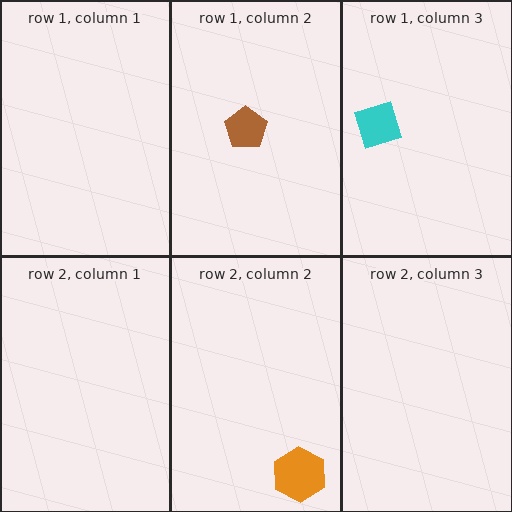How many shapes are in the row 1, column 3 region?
1.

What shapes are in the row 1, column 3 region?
The cyan diamond.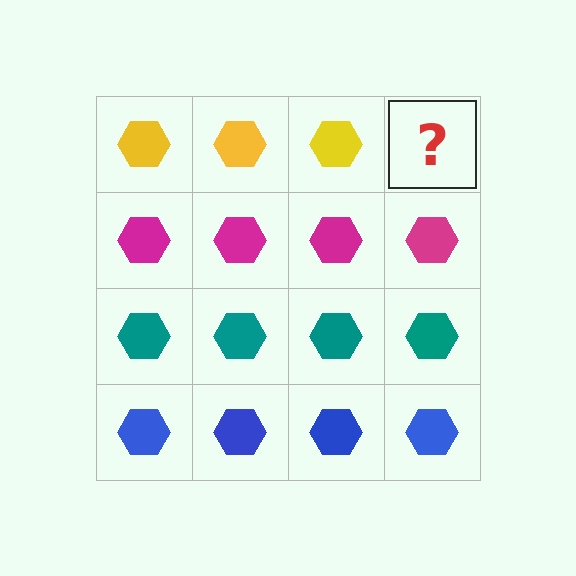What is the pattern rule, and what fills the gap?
The rule is that each row has a consistent color. The gap should be filled with a yellow hexagon.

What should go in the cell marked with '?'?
The missing cell should contain a yellow hexagon.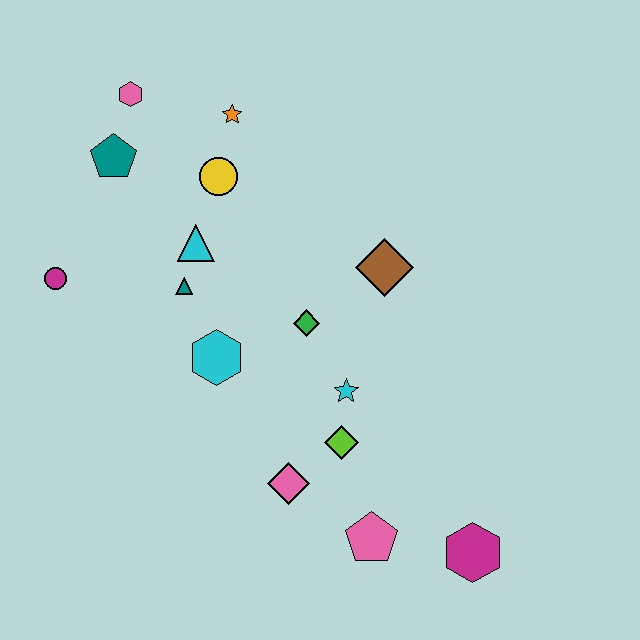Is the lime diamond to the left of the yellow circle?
No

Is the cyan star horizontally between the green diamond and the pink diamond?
No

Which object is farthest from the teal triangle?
The magenta hexagon is farthest from the teal triangle.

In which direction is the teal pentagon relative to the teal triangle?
The teal pentagon is above the teal triangle.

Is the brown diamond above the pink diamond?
Yes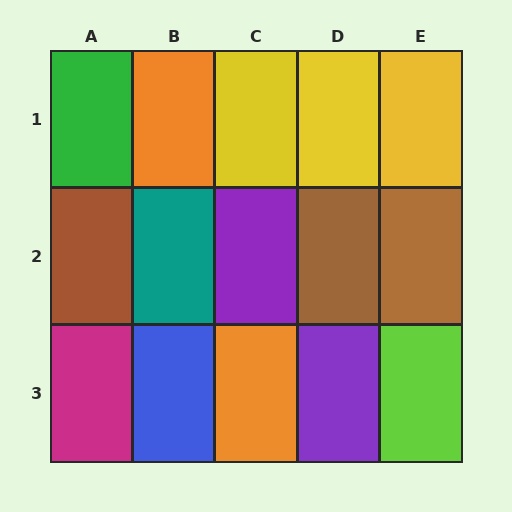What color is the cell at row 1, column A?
Green.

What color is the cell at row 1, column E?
Yellow.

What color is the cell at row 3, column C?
Orange.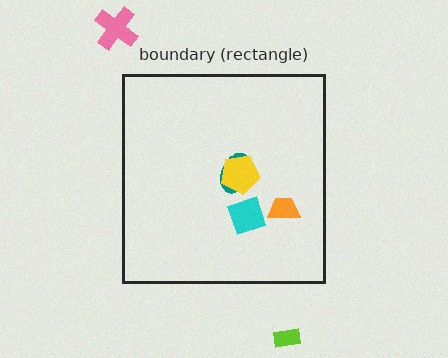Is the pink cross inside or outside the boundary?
Outside.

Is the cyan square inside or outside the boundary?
Inside.